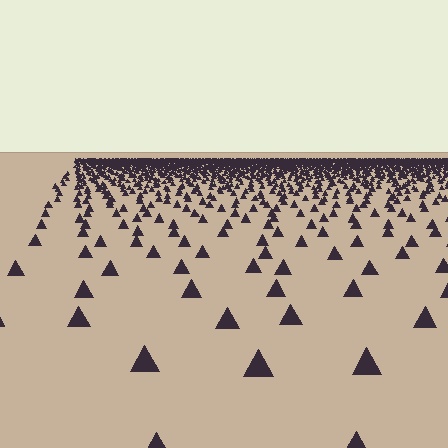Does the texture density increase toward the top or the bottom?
Density increases toward the top.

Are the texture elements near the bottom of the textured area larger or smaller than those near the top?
Larger. Near the bottom, elements are closer to the viewer and appear at a bigger on-screen size.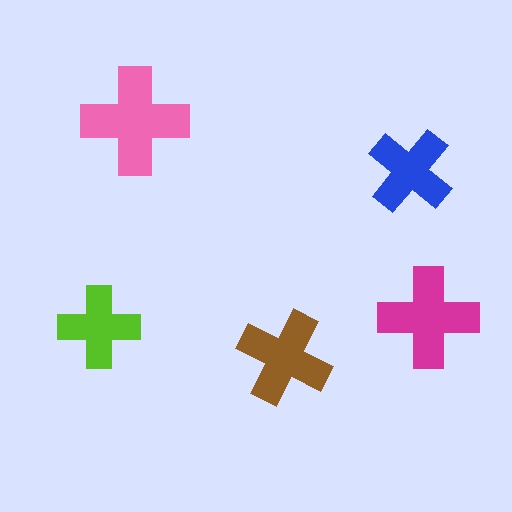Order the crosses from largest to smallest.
the pink one, the magenta one, the brown one, the blue one, the lime one.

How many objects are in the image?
There are 5 objects in the image.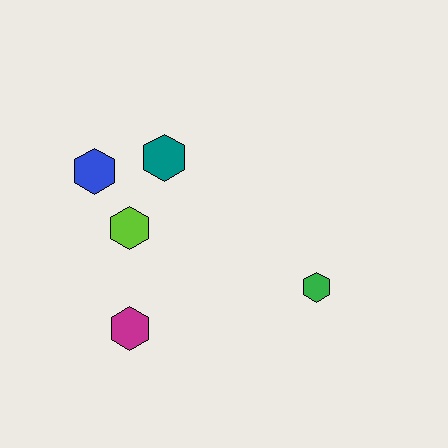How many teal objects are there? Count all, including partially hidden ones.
There is 1 teal object.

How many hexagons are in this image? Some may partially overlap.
There are 5 hexagons.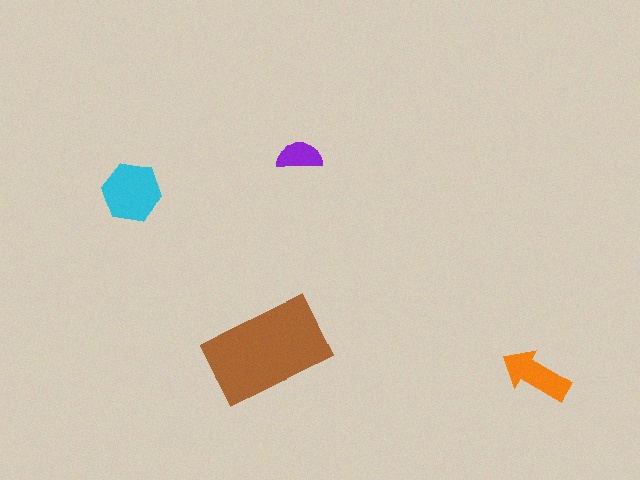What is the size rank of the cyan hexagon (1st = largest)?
2nd.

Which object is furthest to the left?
The cyan hexagon is leftmost.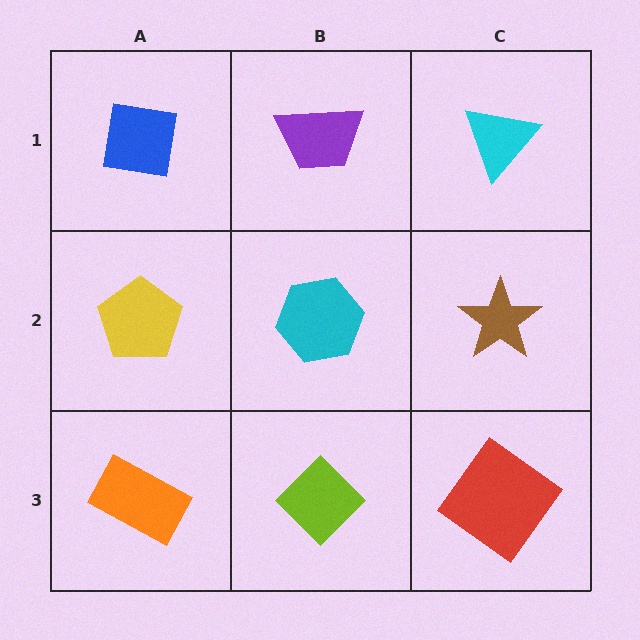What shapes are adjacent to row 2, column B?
A purple trapezoid (row 1, column B), a lime diamond (row 3, column B), a yellow pentagon (row 2, column A), a brown star (row 2, column C).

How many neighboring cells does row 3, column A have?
2.